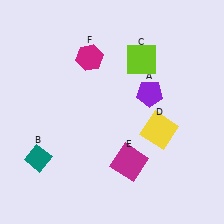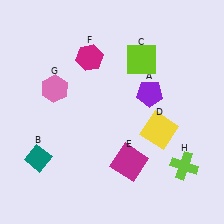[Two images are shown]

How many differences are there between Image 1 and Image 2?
There are 2 differences between the two images.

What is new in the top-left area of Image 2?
A pink hexagon (G) was added in the top-left area of Image 2.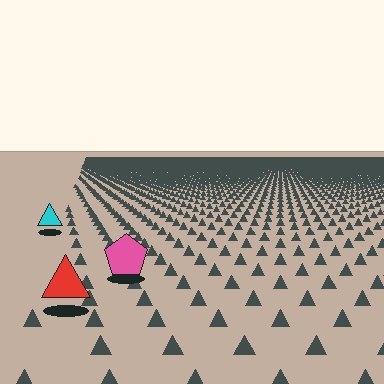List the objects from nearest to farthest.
From nearest to farthest: the red triangle, the pink pentagon, the cyan triangle.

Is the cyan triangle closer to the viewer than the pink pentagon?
No. The pink pentagon is closer — you can tell from the texture gradient: the ground texture is coarser near it.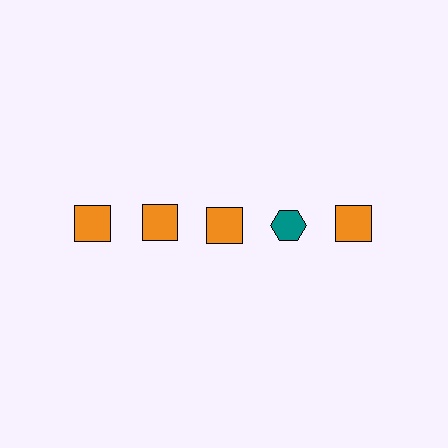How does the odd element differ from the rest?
It differs in both color (teal instead of orange) and shape (hexagon instead of square).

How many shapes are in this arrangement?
There are 5 shapes arranged in a grid pattern.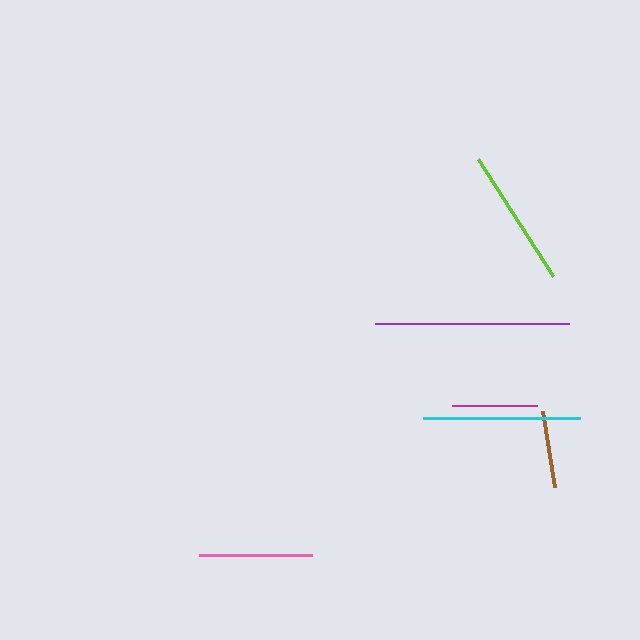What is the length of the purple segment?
The purple segment is approximately 194 pixels long.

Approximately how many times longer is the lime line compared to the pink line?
The lime line is approximately 1.2 times the length of the pink line.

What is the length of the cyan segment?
The cyan segment is approximately 157 pixels long.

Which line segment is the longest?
The purple line is the longest at approximately 194 pixels.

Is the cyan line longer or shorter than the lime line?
The cyan line is longer than the lime line.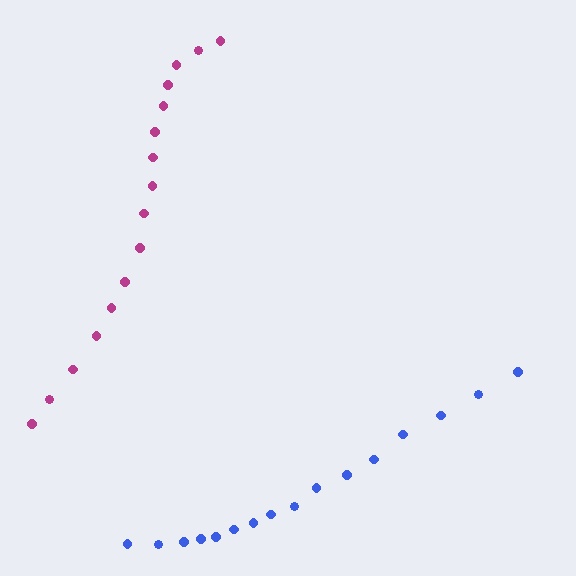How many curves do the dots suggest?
There are 2 distinct paths.